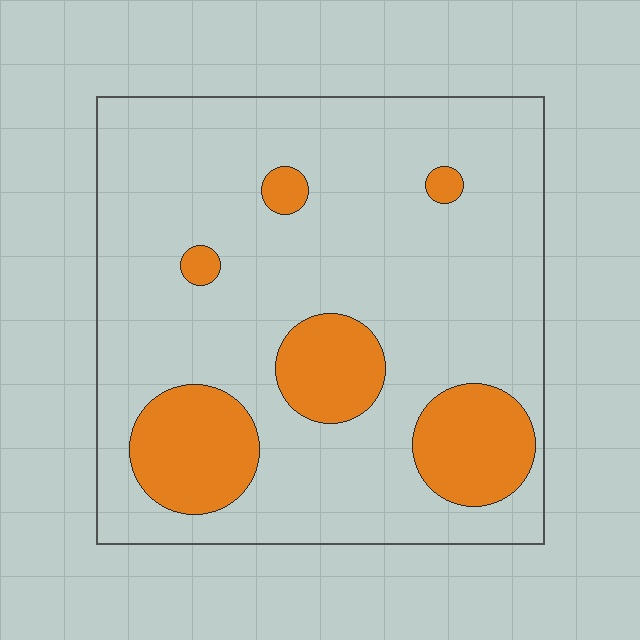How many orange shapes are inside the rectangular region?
6.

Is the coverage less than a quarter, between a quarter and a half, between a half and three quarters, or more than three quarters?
Less than a quarter.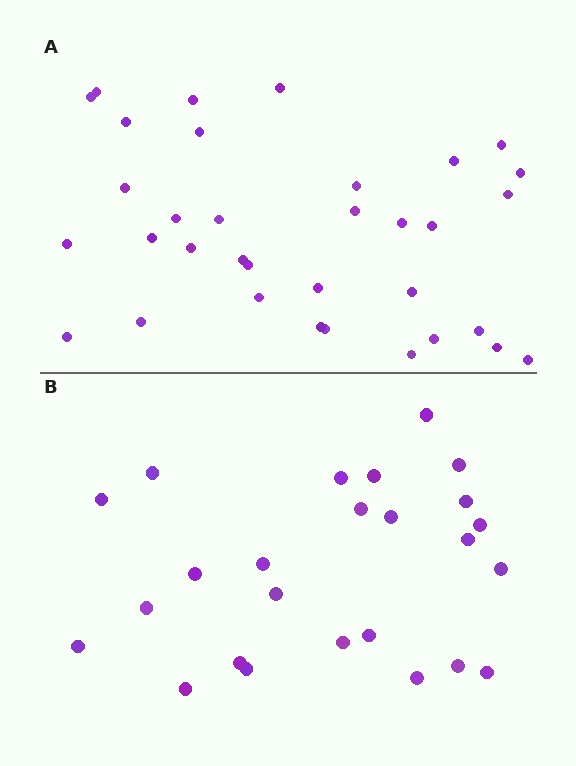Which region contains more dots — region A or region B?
Region A (the top region) has more dots.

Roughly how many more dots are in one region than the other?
Region A has roughly 8 or so more dots than region B.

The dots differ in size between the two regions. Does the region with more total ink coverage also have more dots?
No. Region B has more total ink coverage because its dots are larger, but region A actually contains more individual dots. Total area can be misleading — the number of items is what matters here.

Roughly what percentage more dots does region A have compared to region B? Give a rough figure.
About 35% more.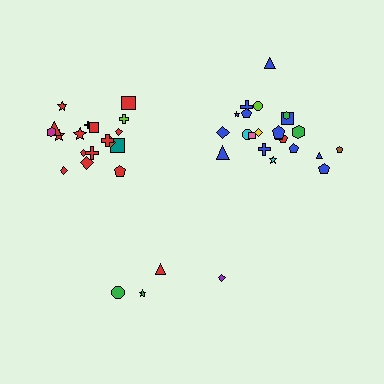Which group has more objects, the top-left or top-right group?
The top-right group.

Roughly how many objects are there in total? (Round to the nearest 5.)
Roughly 45 objects in total.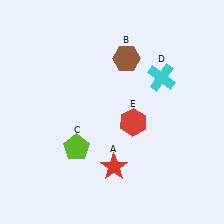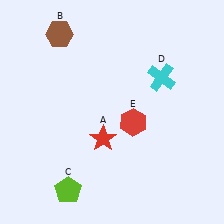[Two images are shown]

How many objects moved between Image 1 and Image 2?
3 objects moved between the two images.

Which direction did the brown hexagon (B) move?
The brown hexagon (B) moved left.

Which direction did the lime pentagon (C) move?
The lime pentagon (C) moved down.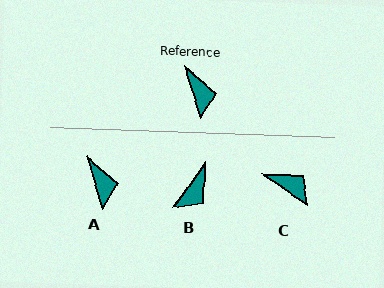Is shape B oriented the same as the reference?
No, it is off by about 51 degrees.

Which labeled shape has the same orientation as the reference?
A.